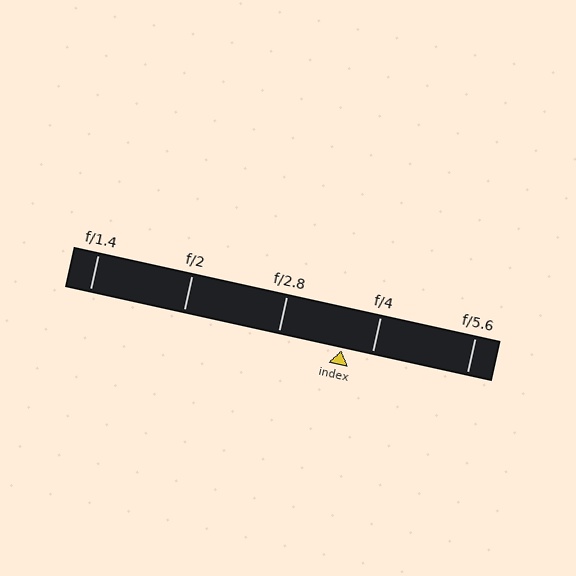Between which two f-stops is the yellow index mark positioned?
The index mark is between f/2.8 and f/4.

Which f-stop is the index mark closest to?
The index mark is closest to f/4.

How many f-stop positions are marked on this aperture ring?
There are 5 f-stop positions marked.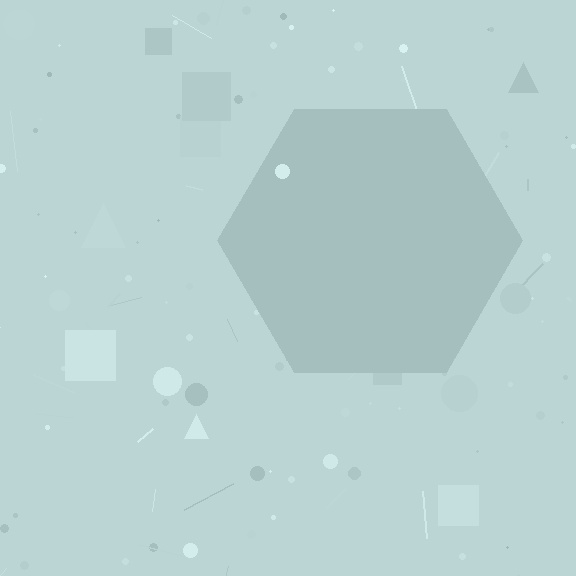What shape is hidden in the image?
A hexagon is hidden in the image.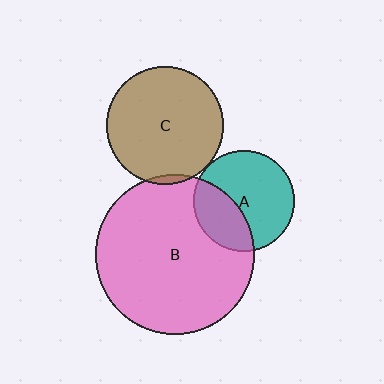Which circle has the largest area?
Circle B (pink).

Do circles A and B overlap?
Yes.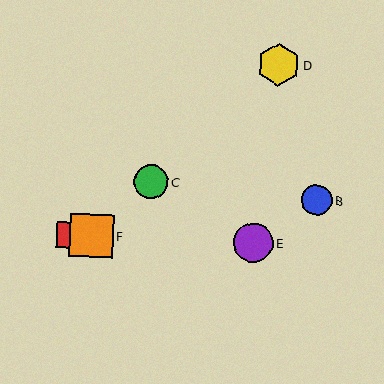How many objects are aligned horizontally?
3 objects (A, E, F) are aligned horizontally.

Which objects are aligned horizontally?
Objects A, E, F are aligned horizontally.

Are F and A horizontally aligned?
Yes, both are at y≈236.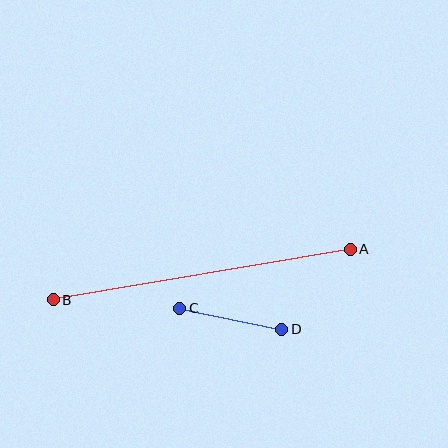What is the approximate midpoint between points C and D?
The midpoint is at approximately (231, 319) pixels.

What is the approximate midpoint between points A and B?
The midpoint is at approximately (202, 274) pixels.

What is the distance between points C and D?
The distance is approximately 104 pixels.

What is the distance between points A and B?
The distance is approximately 302 pixels.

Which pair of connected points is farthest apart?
Points A and B are farthest apart.